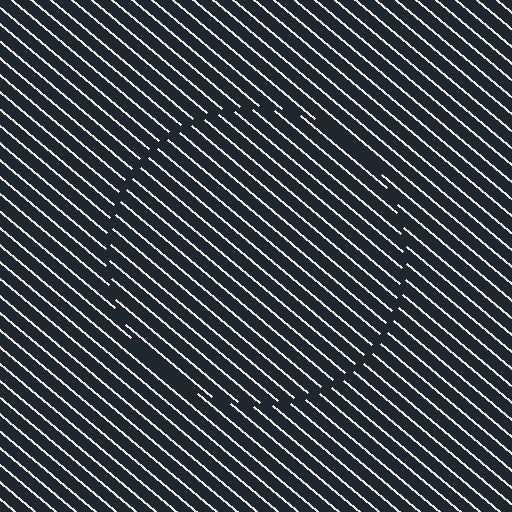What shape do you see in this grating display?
An illusory circle. The interior of the shape contains the same grating, shifted by half a period — the contour is defined by the phase discontinuity where line-ends from the inner and outer gratings abut.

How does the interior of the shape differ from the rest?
The interior of the shape contains the same grating, shifted by half a period — the contour is defined by the phase discontinuity where line-ends from the inner and outer gratings abut.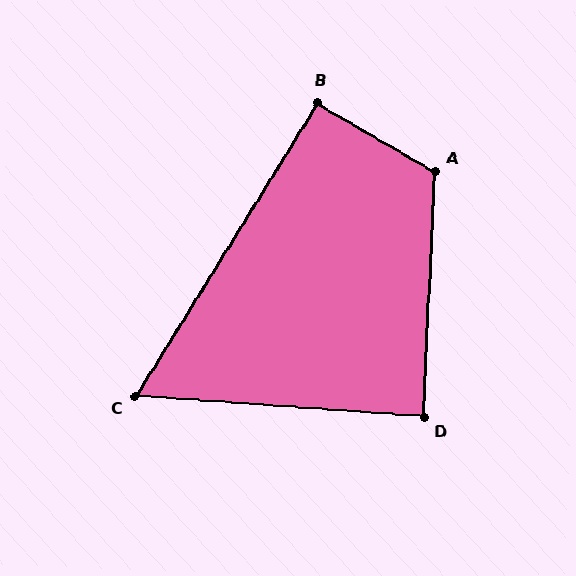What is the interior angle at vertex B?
Approximately 91 degrees (approximately right).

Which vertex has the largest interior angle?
A, at approximately 118 degrees.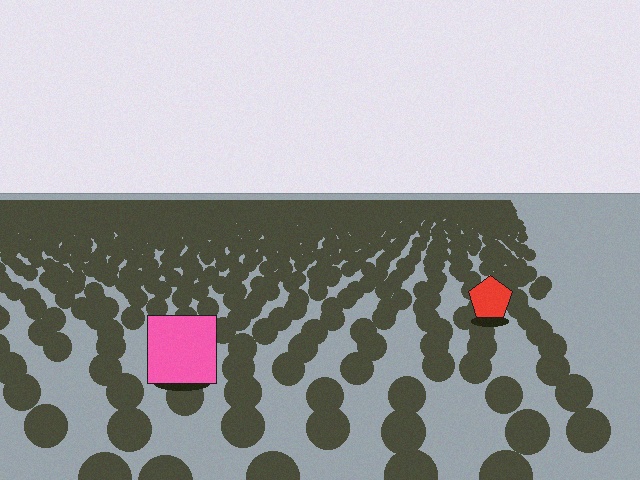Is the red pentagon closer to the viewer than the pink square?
No. The pink square is closer — you can tell from the texture gradient: the ground texture is coarser near it.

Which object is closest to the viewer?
The pink square is closest. The texture marks near it are larger and more spread out.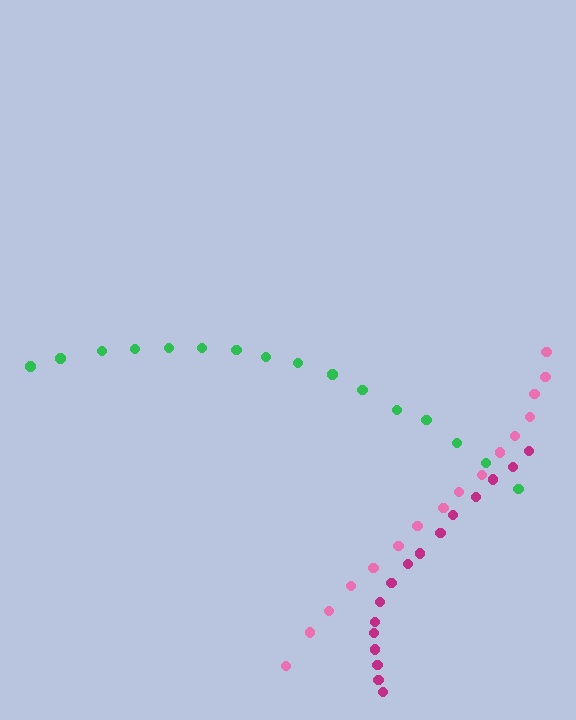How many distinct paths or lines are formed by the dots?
There are 3 distinct paths.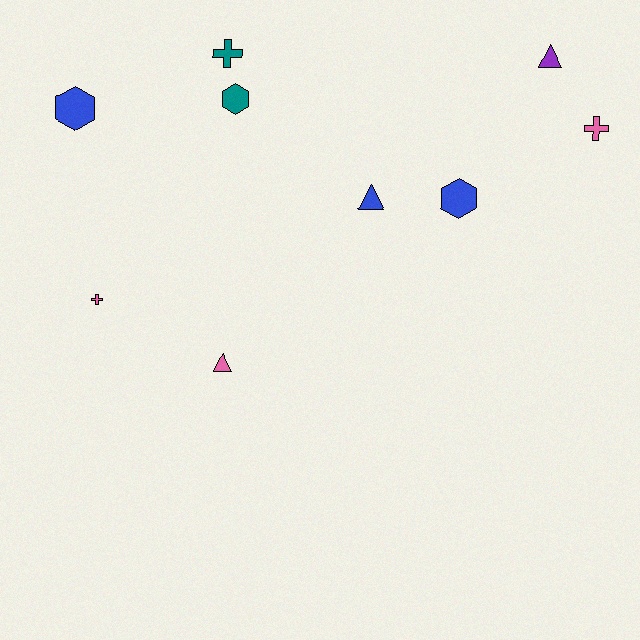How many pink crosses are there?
There are 2 pink crosses.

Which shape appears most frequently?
Hexagon, with 3 objects.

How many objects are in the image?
There are 9 objects.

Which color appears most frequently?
Pink, with 3 objects.